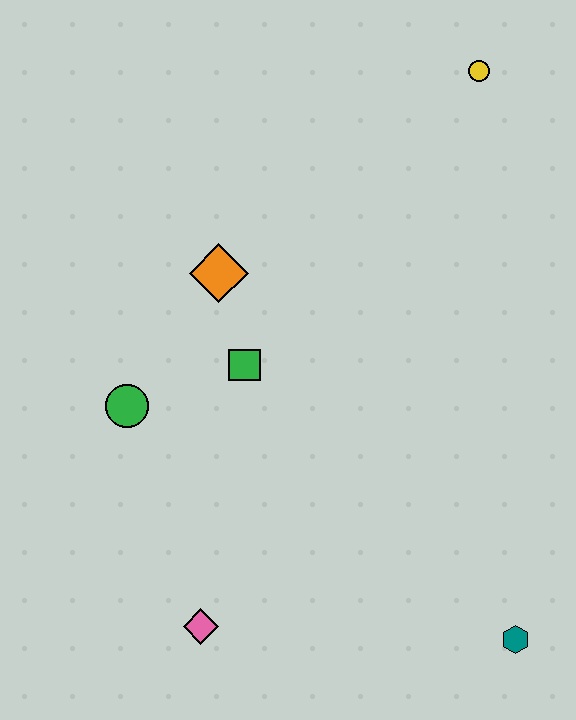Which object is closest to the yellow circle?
The orange diamond is closest to the yellow circle.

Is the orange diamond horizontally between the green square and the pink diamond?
Yes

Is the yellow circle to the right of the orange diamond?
Yes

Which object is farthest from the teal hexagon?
The yellow circle is farthest from the teal hexagon.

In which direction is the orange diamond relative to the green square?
The orange diamond is above the green square.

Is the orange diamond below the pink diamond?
No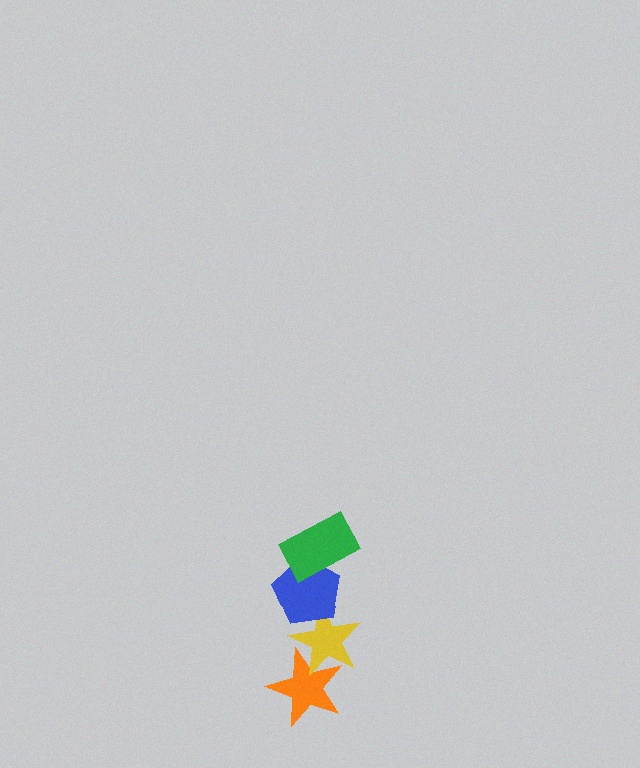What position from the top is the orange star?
The orange star is 4th from the top.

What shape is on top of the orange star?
The yellow star is on top of the orange star.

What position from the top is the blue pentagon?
The blue pentagon is 2nd from the top.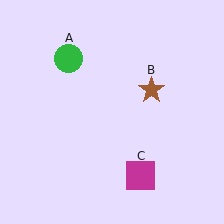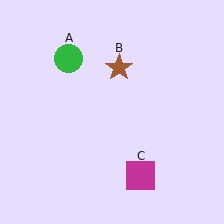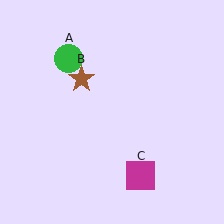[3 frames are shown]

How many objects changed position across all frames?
1 object changed position: brown star (object B).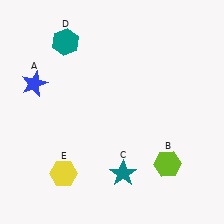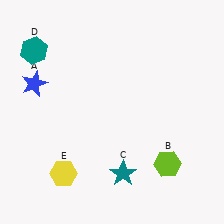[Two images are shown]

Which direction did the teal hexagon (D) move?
The teal hexagon (D) moved left.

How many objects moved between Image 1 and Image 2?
1 object moved between the two images.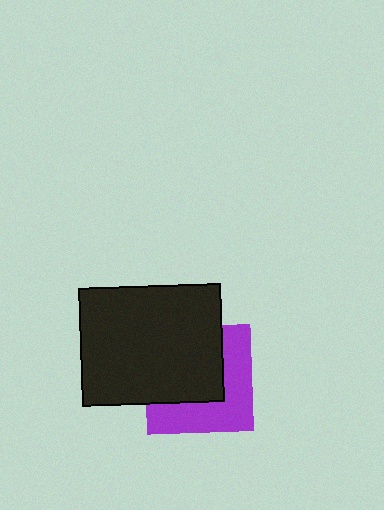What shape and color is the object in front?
The object in front is a black rectangle.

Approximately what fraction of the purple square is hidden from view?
Roughly 53% of the purple square is hidden behind the black rectangle.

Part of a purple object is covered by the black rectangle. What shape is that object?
It is a square.